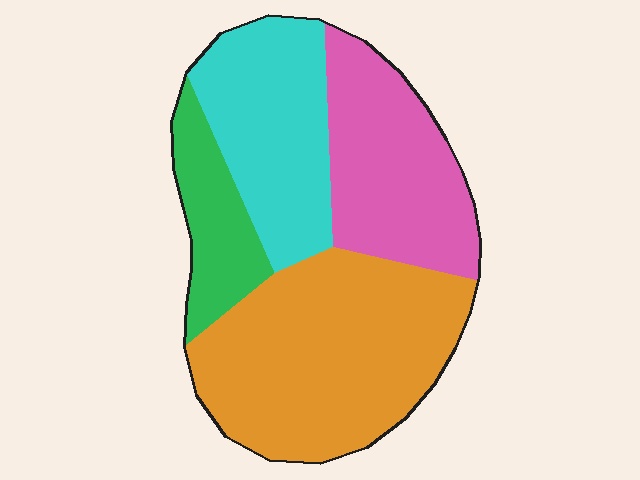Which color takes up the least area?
Green, at roughly 10%.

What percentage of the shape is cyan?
Cyan takes up about one quarter (1/4) of the shape.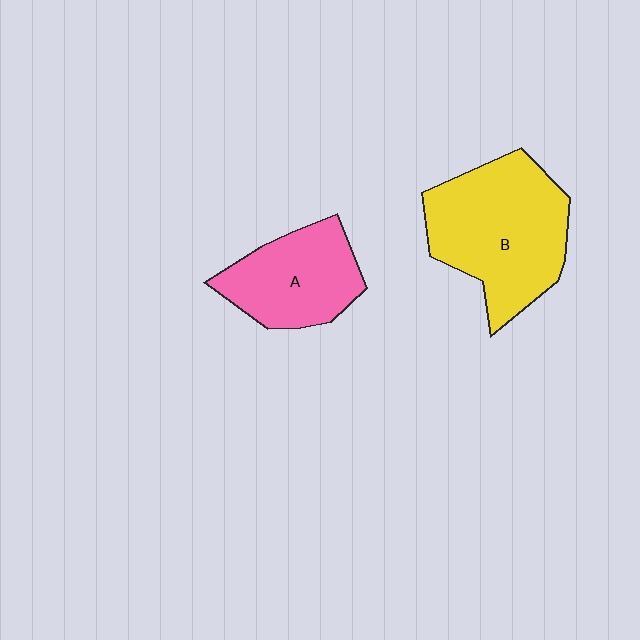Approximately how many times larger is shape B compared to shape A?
Approximately 1.5 times.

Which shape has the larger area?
Shape B (yellow).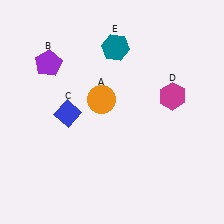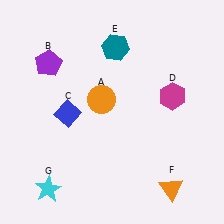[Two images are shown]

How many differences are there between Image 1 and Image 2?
There are 2 differences between the two images.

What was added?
An orange triangle (F), a cyan star (G) were added in Image 2.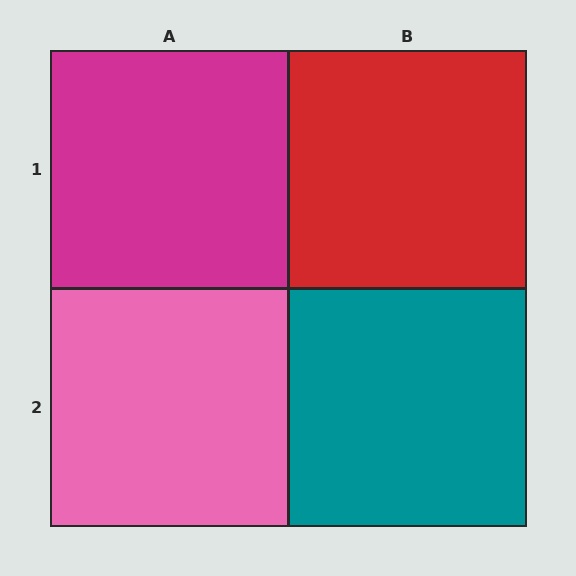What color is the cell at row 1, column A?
Magenta.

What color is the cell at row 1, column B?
Red.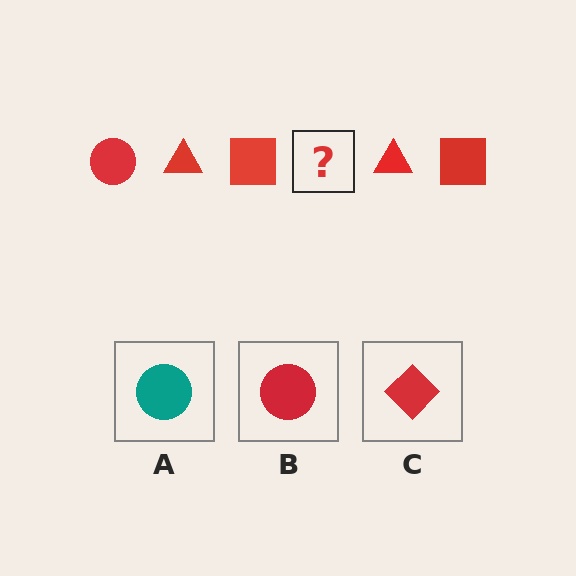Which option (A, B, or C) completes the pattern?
B.